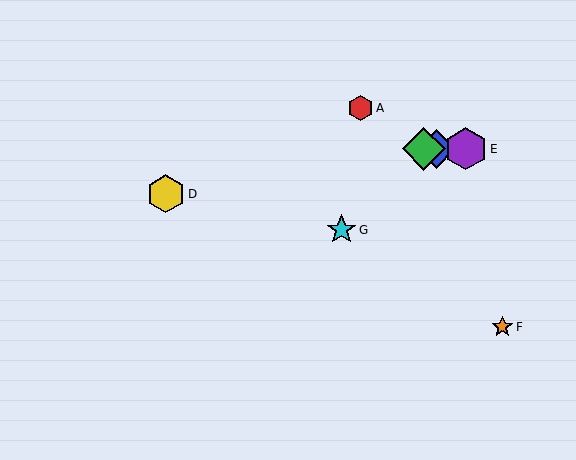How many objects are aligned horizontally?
3 objects (B, C, E) are aligned horizontally.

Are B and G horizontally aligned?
No, B is at y≈149 and G is at y≈230.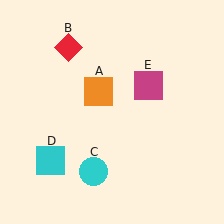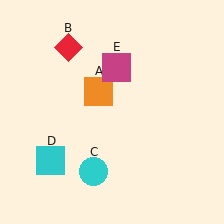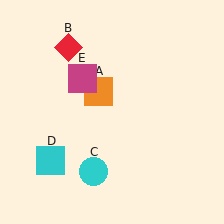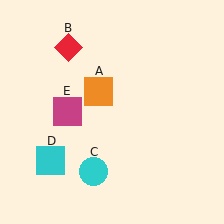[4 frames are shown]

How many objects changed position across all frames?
1 object changed position: magenta square (object E).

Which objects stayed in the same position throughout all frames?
Orange square (object A) and red diamond (object B) and cyan circle (object C) and cyan square (object D) remained stationary.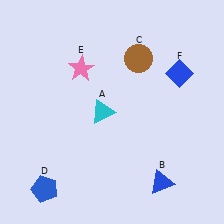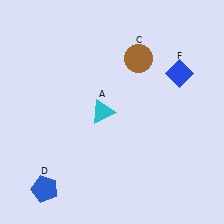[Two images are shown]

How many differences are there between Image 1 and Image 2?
There are 2 differences between the two images.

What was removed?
The pink star (E), the blue triangle (B) were removed in Image 2.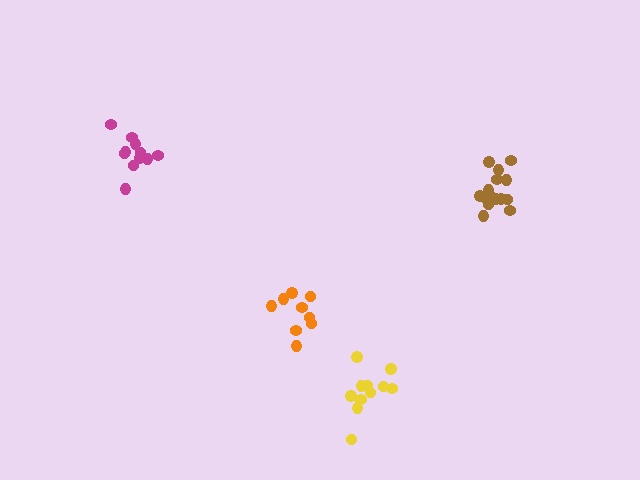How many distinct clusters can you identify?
There are 4 distinct clusters.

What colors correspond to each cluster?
The clusters are colored: yellow, brown, magenta, orange.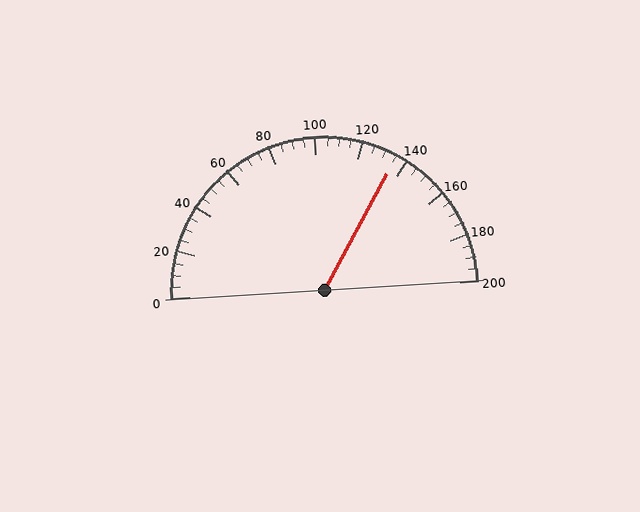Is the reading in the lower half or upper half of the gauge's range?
The reading is in the upper half of the range (0 to 200).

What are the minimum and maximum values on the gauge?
The gauge ranges from 0 to 200.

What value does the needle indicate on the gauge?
The needle indicates approximately 135.